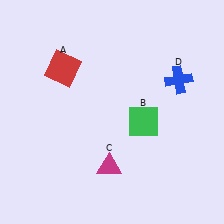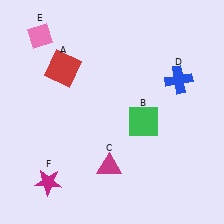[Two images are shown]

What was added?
A pink diamond (E), a magenta star (F) were added in Image 2.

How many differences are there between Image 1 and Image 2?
There are 2 differences between the two images.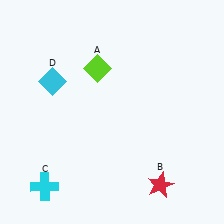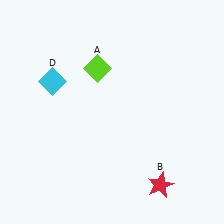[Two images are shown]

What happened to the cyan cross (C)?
The cyan cross (C) was removed in Image 2. It was in the bottom-left area of Image 1.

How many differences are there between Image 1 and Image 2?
There is 1 difference between the two images.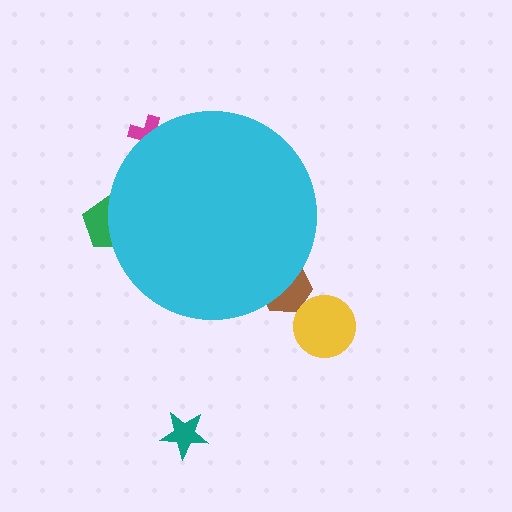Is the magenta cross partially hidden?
Yes, the magenta cross is partially hidden behind the cyan circle.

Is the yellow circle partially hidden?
No, the yellow circle is fully visible.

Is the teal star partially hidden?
No, the teal star is fully visible.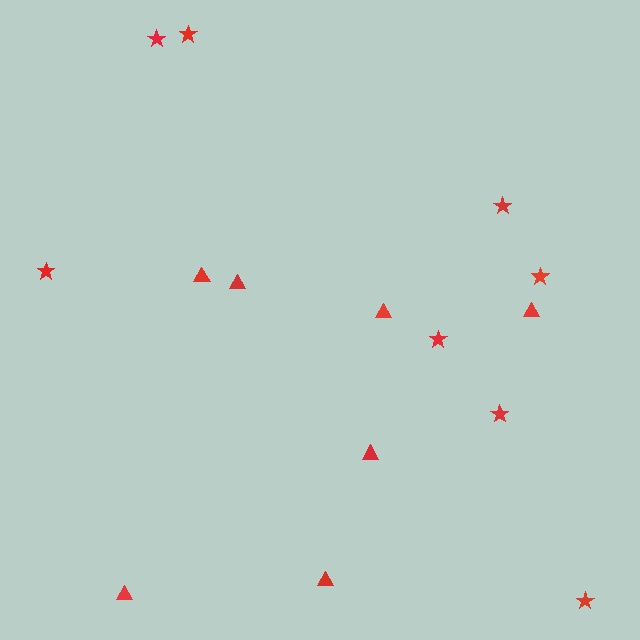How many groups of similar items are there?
There are 2 groups: one group of triangles (7) and one group of stars (8).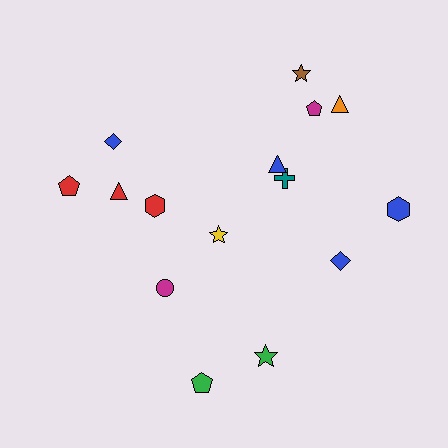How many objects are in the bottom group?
There are 4 objects.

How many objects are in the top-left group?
There are 4 objects.